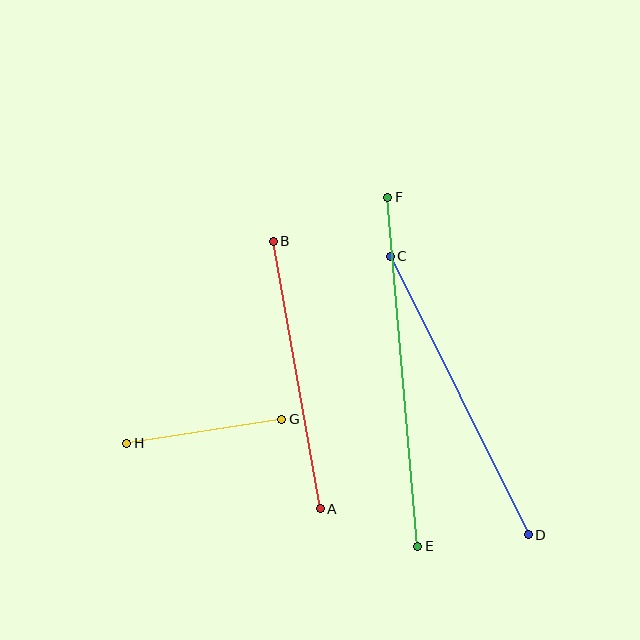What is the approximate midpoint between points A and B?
The midpoint is at approximately (297, 375) pixels.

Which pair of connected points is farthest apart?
Points E and F are farthest apart.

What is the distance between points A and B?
The distance is approximately 272 pixels.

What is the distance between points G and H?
The distance is approximately 157 pixels.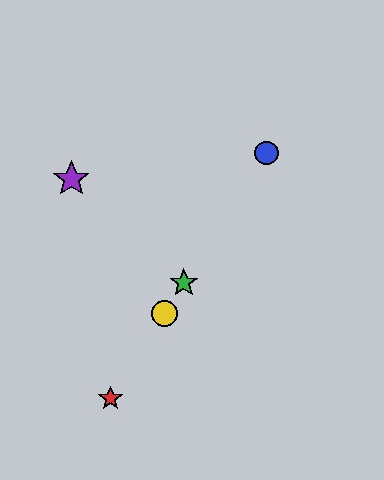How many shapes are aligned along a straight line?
4 shapes (the red star, the blue circle, the green star, the yellow circle) are aligned along a straight line.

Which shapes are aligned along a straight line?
The red star, the blue circle, the green star, the yellow circle are aligned along a straight line.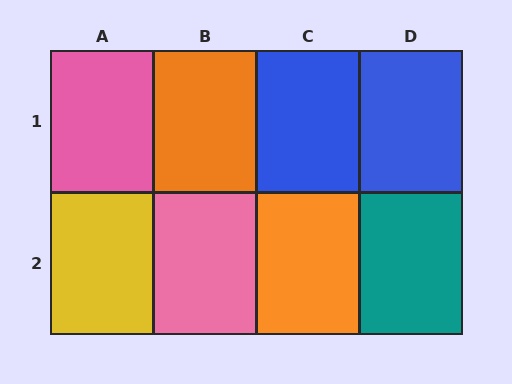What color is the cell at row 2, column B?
Pink.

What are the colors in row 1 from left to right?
Pink, orange, blue, blue.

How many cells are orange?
2 cells are orange.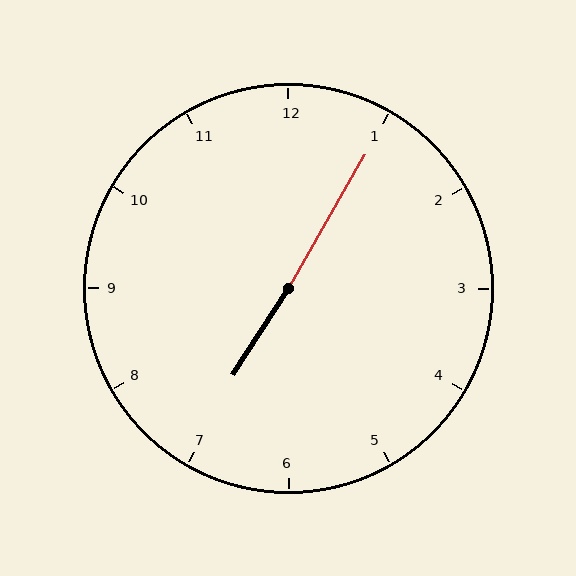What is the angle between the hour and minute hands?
Approximately 178 degrees.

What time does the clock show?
7:05.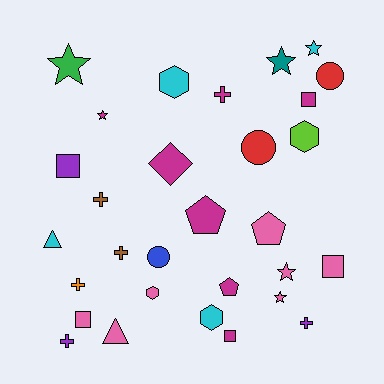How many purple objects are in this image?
There are 3 purple objects.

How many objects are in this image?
There are 30 objects.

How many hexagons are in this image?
There are 4 hexagons.